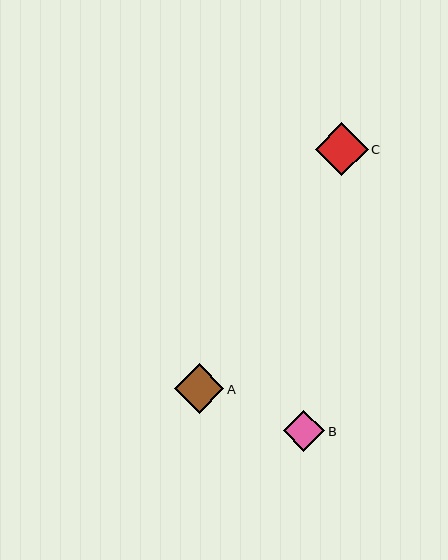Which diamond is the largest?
Diamond C is the largest with a size of approximately 53 pixels.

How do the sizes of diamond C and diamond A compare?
Diamond C and diamond A are approximately the same size.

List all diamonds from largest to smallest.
From largest to smallest: C, A, B.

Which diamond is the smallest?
Diamond B is the smallest with a size of approximately 41 pixels.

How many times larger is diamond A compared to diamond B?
Diamond A is approximately 1.2 times the size of diamond B.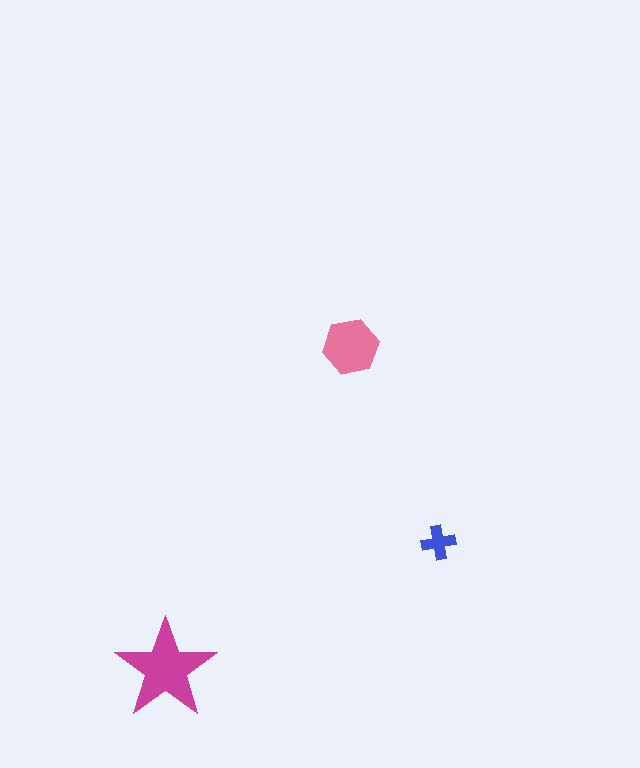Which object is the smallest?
The blue cross.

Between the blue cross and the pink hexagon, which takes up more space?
The pink hexagon.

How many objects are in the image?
There are 3 objects in the image.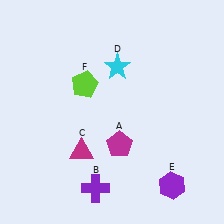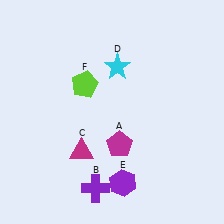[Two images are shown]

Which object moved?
The purple hexagon (E) moved left.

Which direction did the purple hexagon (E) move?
The purple hexagon (E) moved left.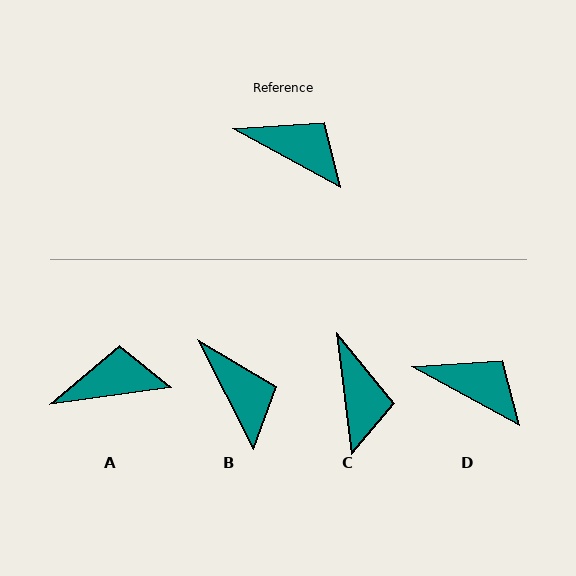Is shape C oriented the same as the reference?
No, it is off by about 54 degrees.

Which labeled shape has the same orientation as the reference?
D.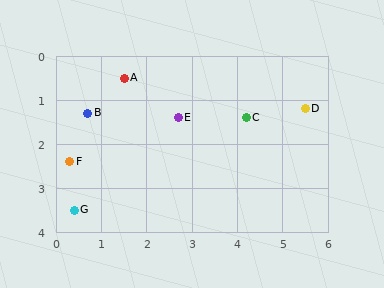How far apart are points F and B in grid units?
Points F and B are about 1.2 grid units apart.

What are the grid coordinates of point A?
Point A is at approximately (1.5, 0.5).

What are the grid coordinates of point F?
Point F is at approximately (0.3, 2.4).